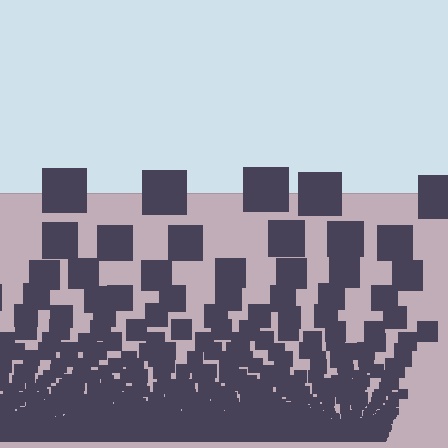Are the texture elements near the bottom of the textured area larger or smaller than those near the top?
Smaller. The gradient is inverted — elements near the bottom are smaller and denser.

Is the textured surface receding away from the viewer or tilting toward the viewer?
The surface appears to tilt toward the viewer. Texture elements get larger and sparser toward the top.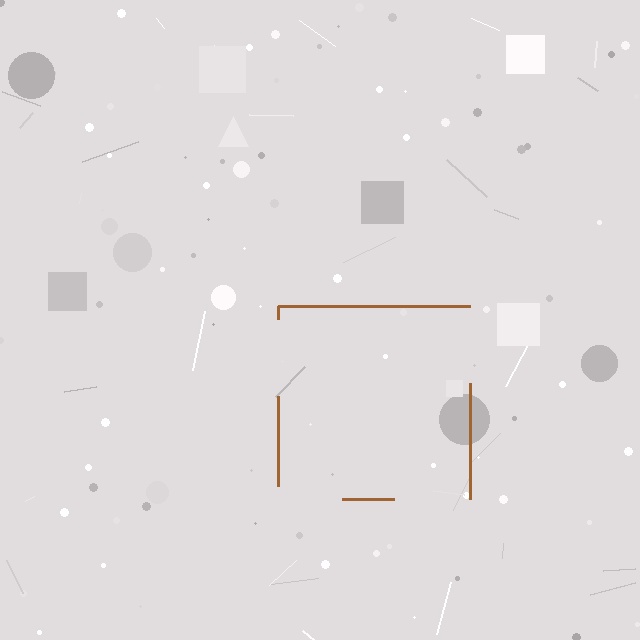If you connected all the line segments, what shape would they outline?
They would outline a square.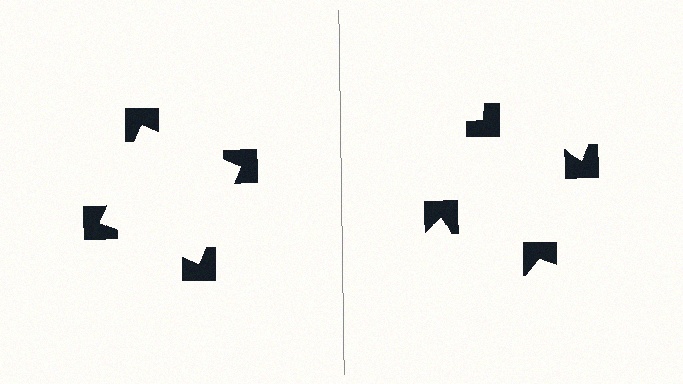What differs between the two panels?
The notched squares are positioned identically on both sides; only the wedge orientations differ. On the left they align to a square; on the right they are misaligned.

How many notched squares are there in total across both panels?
8 — 4 on each side.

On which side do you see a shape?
An illusory square appears on the left side. On the right side the wedge cuts are rotated, so no coherent shape forms.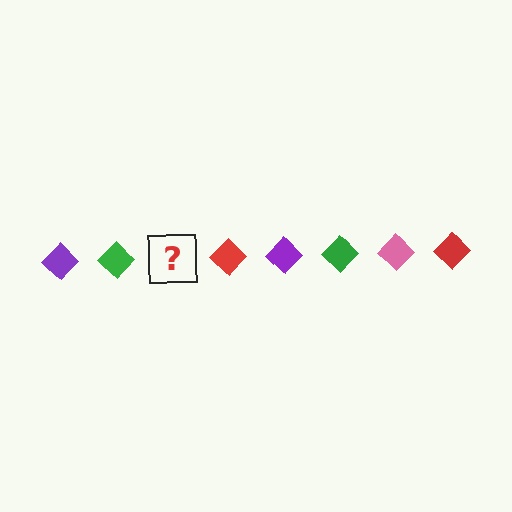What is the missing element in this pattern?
The missing element is a pink diamond.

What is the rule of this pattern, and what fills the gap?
The rule is that the pattern cycles through purple, green, pink, red diamonds. The gap should be filled with a pink diamond.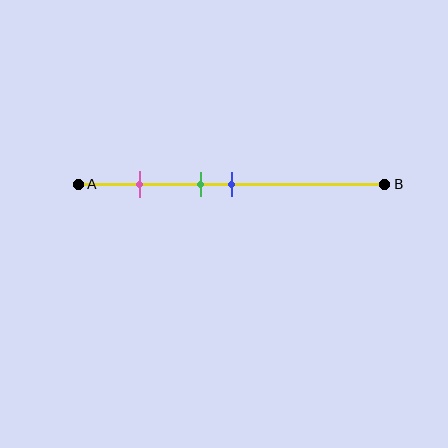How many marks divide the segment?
There are 3 marks dividing the segment.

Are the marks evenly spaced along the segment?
No, the marks are not evenly spaced.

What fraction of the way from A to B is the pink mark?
The pink mark is approximately 20% (0.2) of the way from A to B.